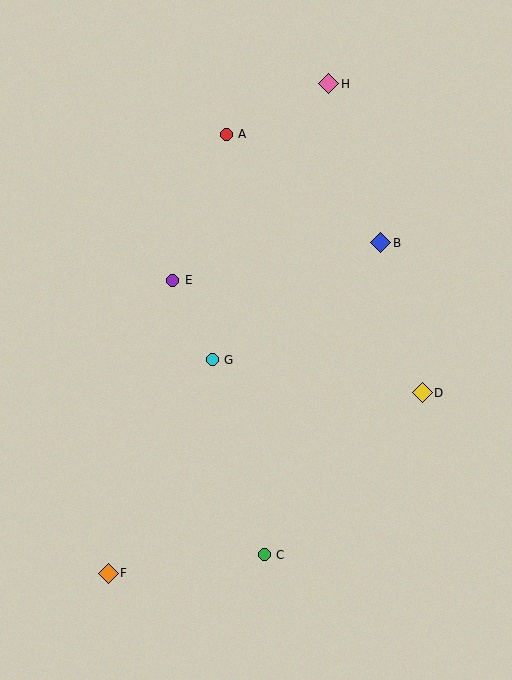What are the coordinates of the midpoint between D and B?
The midpoint between D and B is at (402, 318).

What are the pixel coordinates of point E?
Point E is at (173, 280).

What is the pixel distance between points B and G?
The distance between B and G is 205 pixels.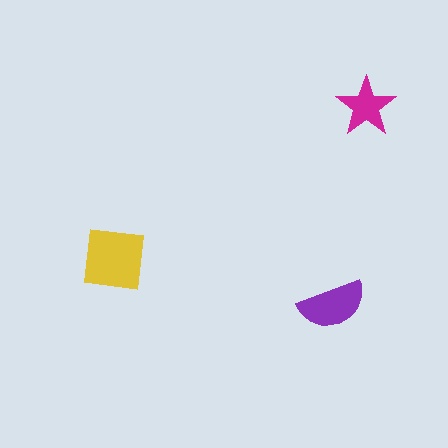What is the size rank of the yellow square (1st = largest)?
1st.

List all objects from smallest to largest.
The magenta star, the purple semicircle, the yellow square.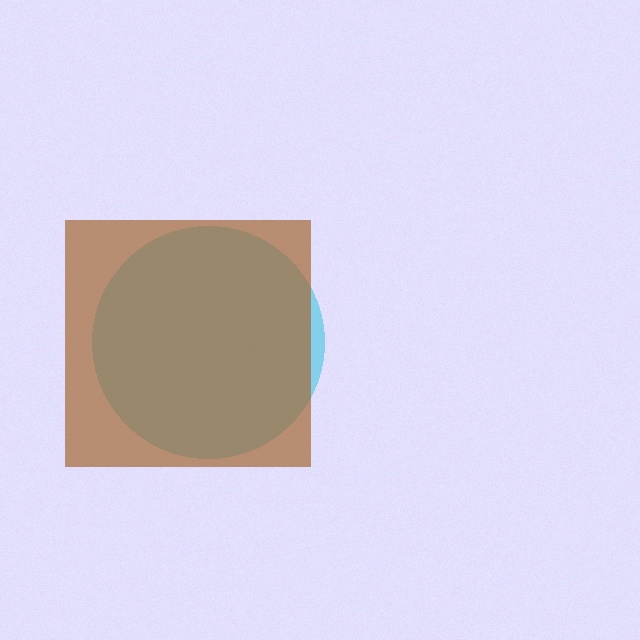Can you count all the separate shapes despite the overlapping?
Yes, there are 2 separate shapes.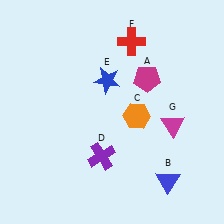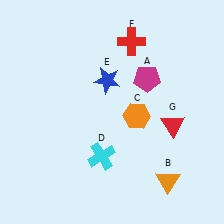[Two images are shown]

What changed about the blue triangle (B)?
In Image 1, B is blue. In Image 2, it changed to orange.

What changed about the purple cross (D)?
In Image 1, D is purple. In Image 2, it changed to cyan.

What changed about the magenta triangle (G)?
In Image 1, G is magenta. In Image 2, it changed to red.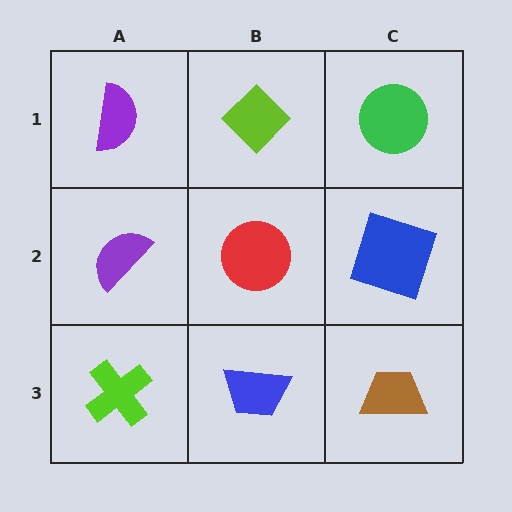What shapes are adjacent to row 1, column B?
A red circle (row 2, column B), a purple semicircle (row 1, column A), a green circle (row 1, column C).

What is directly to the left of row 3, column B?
A lime cross.